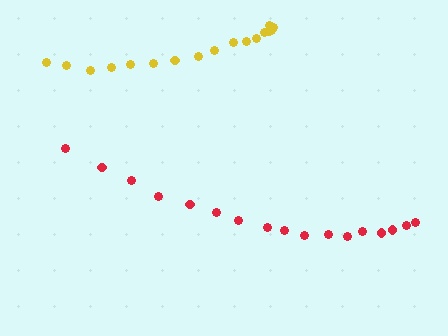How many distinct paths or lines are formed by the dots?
There are 2 distinct paths.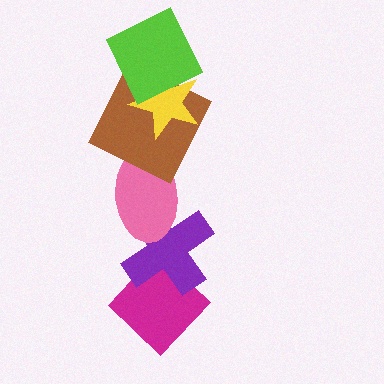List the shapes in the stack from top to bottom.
From top to bottom: the lime square, the yellow star, the brown square, the pink ellipse, the purple cross, the magenta diamond.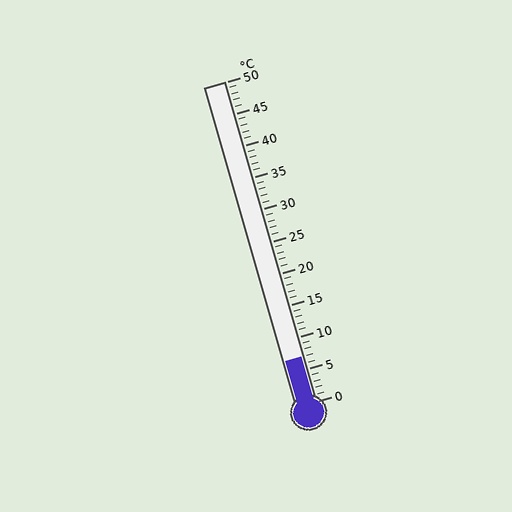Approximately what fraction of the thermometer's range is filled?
The thermometer is filled to approximately 15% of its range.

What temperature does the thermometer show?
The thermometer shows approximately 7°C.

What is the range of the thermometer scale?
The thermometer scale ranges from 0°C to 50°C.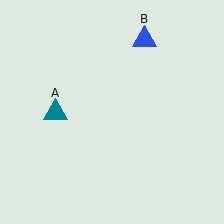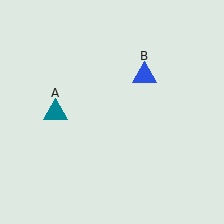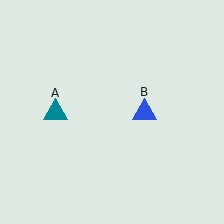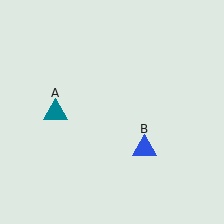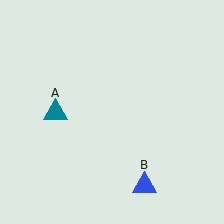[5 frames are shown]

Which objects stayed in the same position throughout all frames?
Teal triangle (object A) remained stationary.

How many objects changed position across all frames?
1 object changed position: blue triangle (object B).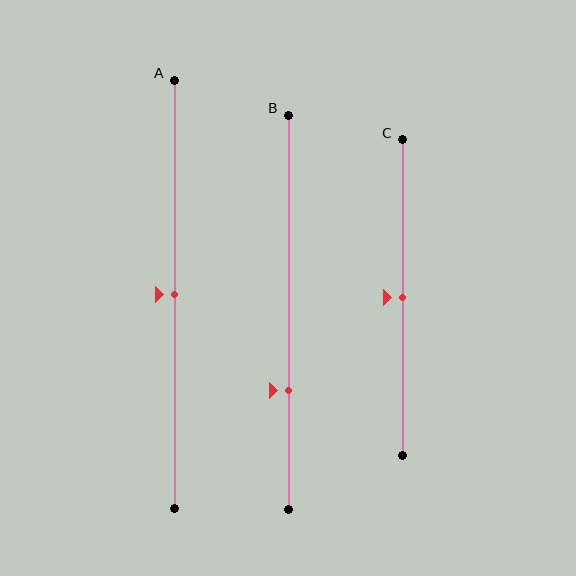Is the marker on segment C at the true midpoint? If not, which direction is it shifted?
Yes, the marker on segment C is at the true midpoint.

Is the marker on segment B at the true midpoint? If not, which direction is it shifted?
No, the marker on segment B is shifted downward by about 20% of the segment length.